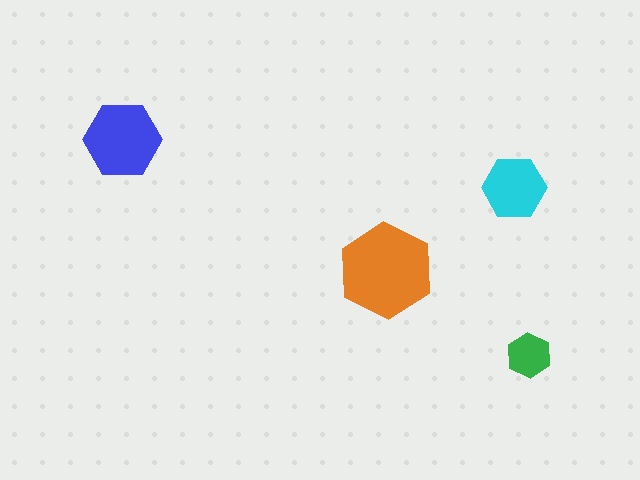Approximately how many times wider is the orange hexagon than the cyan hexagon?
About 1.5 times wider.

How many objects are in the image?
There are 4 objects in the image.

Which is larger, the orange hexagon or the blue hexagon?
The orange one.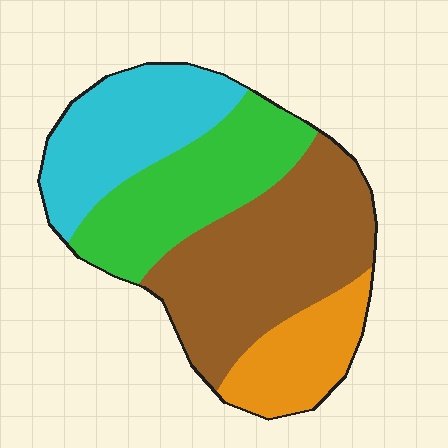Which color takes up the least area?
Orange, at roughly 15%.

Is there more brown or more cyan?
Brown.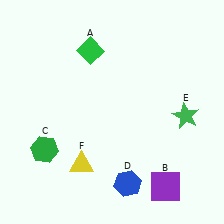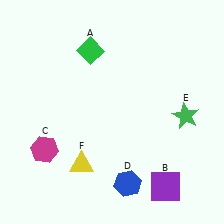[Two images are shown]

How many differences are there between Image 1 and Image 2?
There is 1 difference between the two images.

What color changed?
The hexagon (C) changed from green in Image 1 to magenta in Image 2.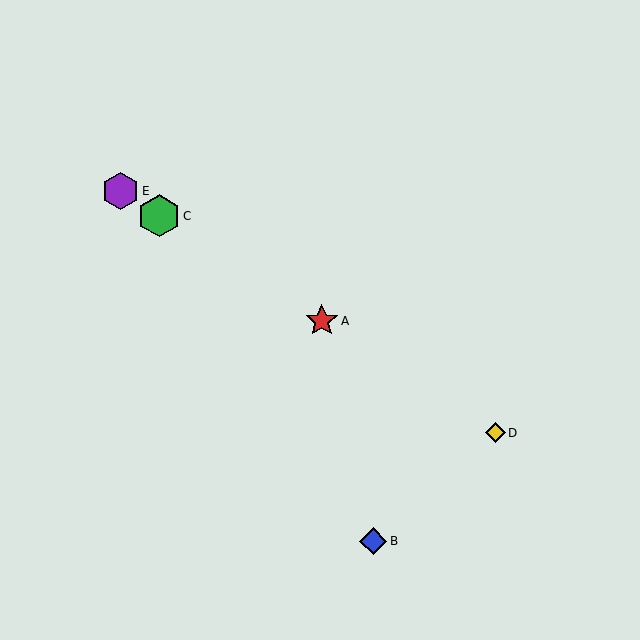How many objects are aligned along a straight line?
4 objects (A, C, D, E) are aligned along a straight line.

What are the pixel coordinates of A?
Object A is at (322, 321).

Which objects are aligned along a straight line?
Objects A, C, D, E are aligned along a straight line.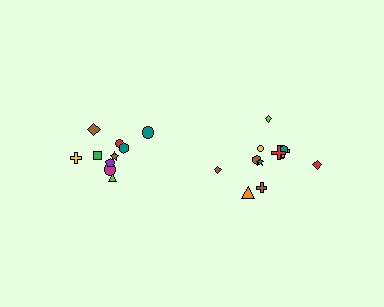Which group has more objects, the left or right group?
The right group.